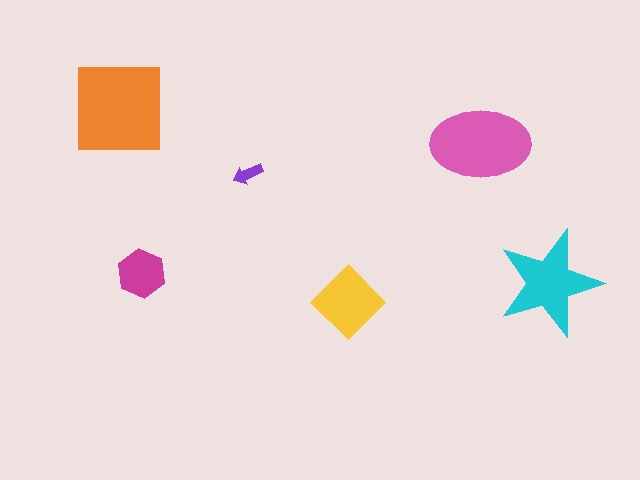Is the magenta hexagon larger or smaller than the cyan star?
Smaller.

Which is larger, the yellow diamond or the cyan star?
The cyan star.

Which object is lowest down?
The yellow diamond is bottommost.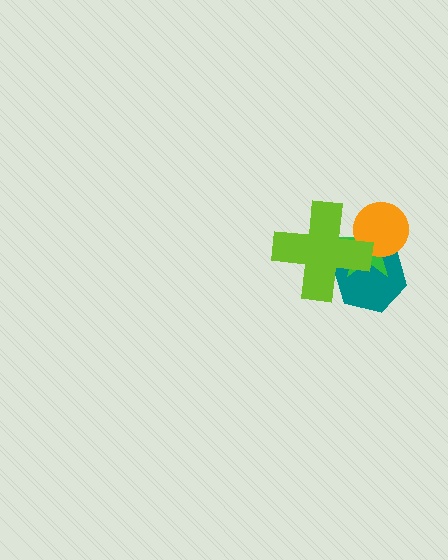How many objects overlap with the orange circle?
3 objects overlap with the orange circle.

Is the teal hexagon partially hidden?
Yes, it is partially covered by another shape.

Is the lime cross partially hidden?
No, no other shape covers it.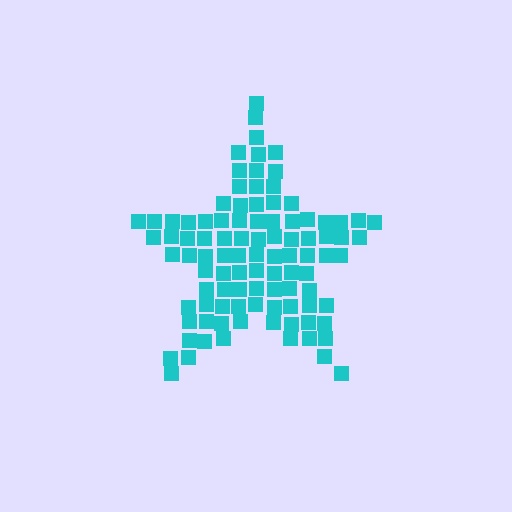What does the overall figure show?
The overall figure shows a star.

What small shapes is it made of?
It is made of small squares.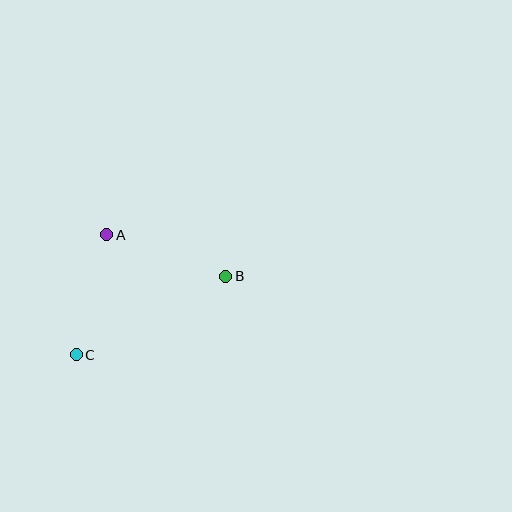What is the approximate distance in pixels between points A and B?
The distance between A and B is approximately 126 pixels.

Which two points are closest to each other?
Points A and C are closest to each other.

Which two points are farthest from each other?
Points B and C are farthest from each other.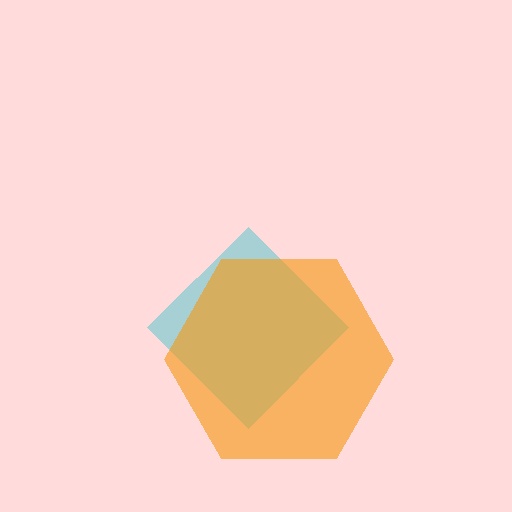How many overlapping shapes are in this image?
There are 2 overlapping shapes in the image.